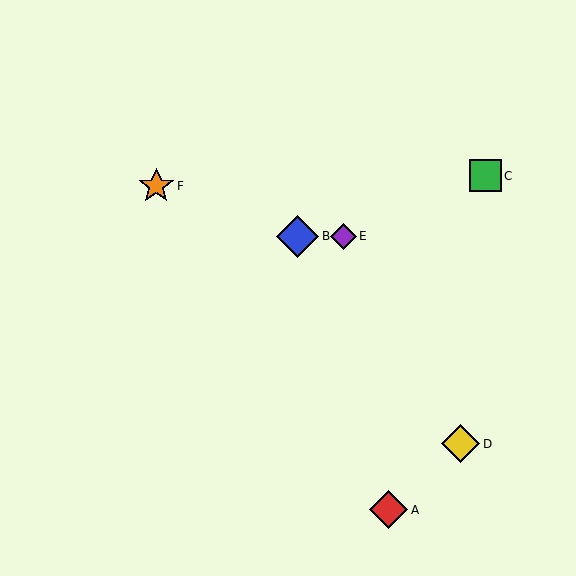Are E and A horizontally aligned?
No, E is at y≈236 and A is at y≈510.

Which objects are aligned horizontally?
Objects B, E are aligned horizontally.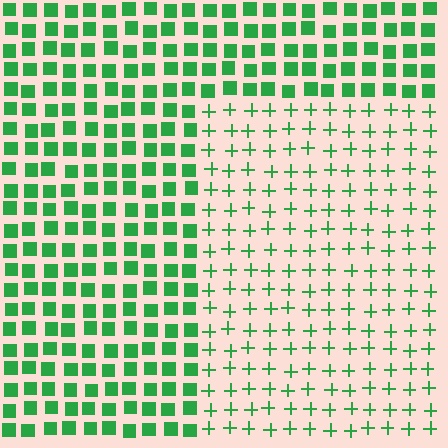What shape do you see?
I see a rectangle.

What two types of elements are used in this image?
The image uses plus signs inside the rectangle region and squares outside it.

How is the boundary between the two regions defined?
The boundary is defined by a change in element shape: plus signs inside vs. squares outside. All elements share the same color and spacing.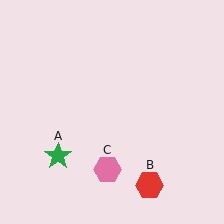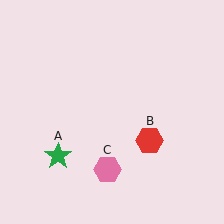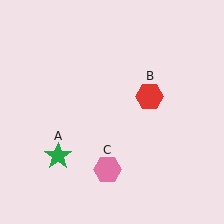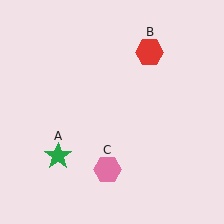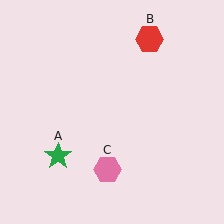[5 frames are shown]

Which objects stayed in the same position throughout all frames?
Green star (object A) and pink hexagon (object C) remained stationary.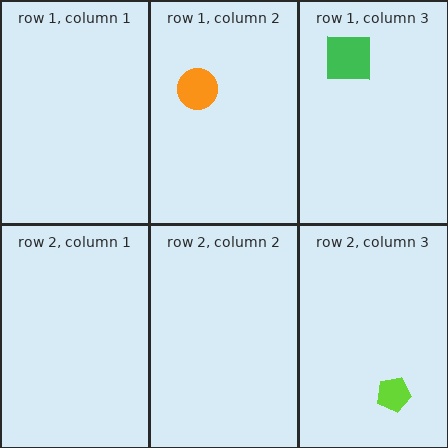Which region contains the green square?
The row 1, column 3 region.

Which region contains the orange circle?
The row 1, column 2 region.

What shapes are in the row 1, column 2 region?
The orange circle.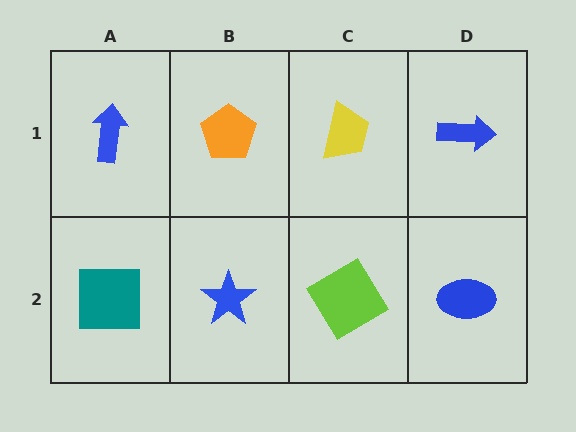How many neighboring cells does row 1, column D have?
2.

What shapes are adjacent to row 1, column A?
A teal square (row 2, column A), an orange pentagon (row 1, column B).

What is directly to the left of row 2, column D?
A lime diamond.